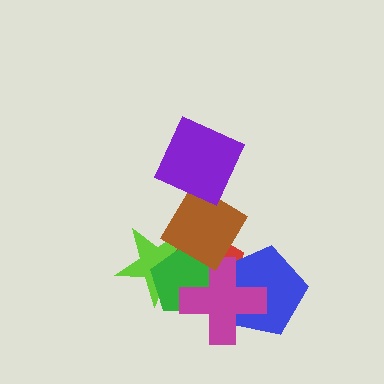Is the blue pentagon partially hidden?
Yes, it is partially covered by another shape.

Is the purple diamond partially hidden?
No, no other shape covers it.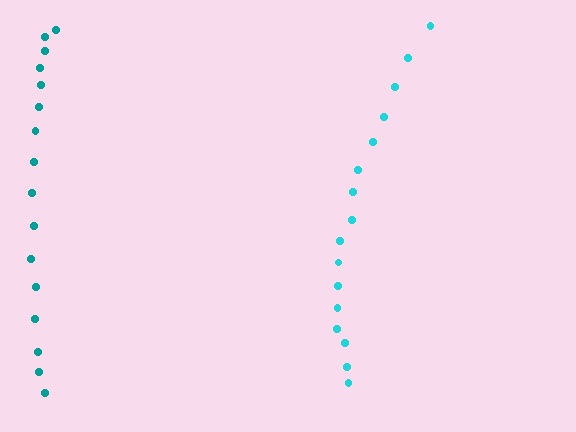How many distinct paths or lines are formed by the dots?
There are 2 distinct paths.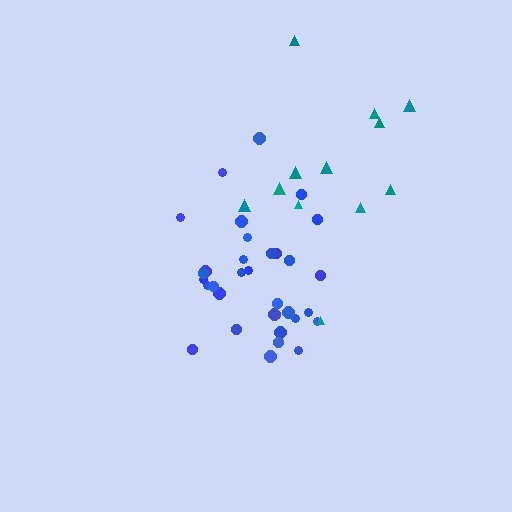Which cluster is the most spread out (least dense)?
Teal.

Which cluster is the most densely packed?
Blue.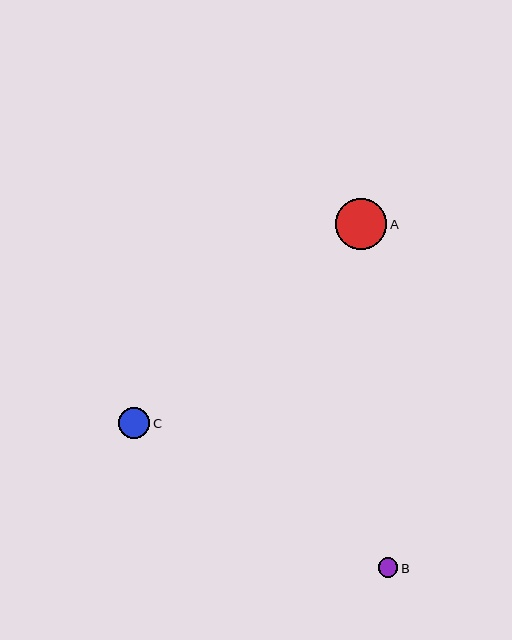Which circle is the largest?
Circle A is the largest with a size of approximately 51 pixels.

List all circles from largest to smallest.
From largest to smallest: A, C, B.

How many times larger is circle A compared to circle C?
Circle A is approximately 1.6 times the size of circle C.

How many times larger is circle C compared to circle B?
Circle C is approximately 1.6 times the size of circle B.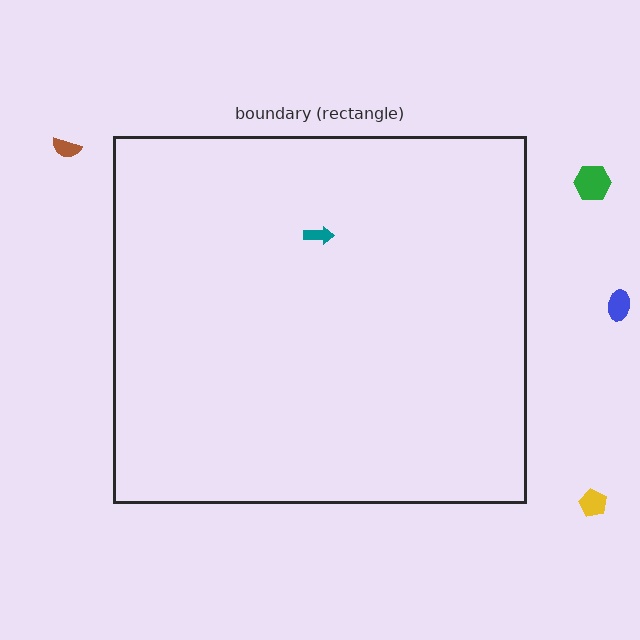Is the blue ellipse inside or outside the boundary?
Outside.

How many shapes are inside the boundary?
1 inside, 4 outside.